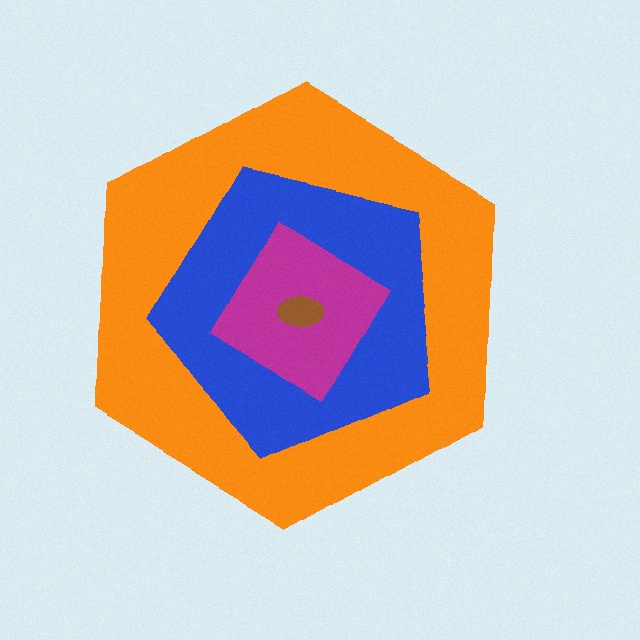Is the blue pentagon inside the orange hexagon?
Yes.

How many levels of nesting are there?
4.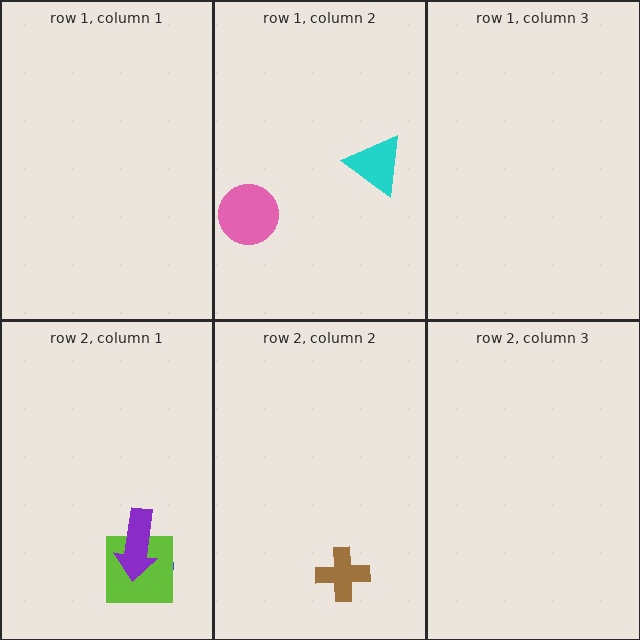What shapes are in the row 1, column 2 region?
The cyan triangle, the pink circle.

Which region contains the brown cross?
The row 2, column 2 region.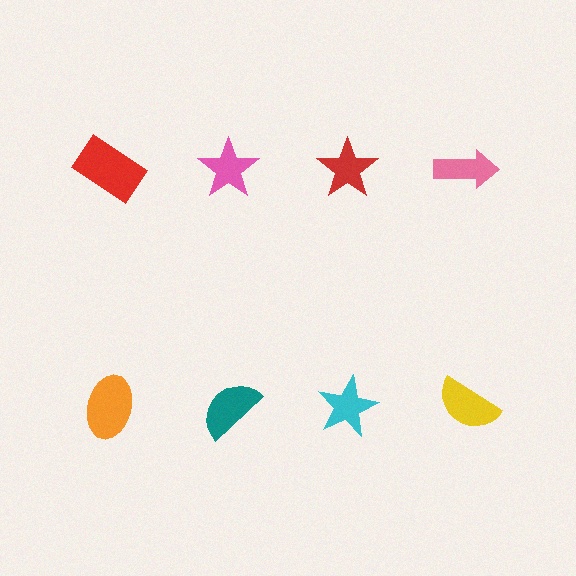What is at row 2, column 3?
A cyan star.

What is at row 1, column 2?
A pink star.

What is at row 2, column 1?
An orange ellipse.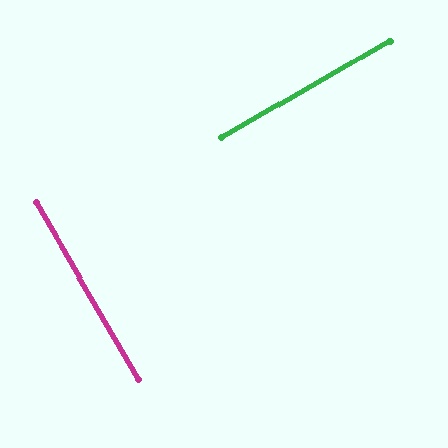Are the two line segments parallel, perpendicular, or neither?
Perpendicular — they meet at approximately 90°.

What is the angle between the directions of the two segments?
Approximately 90 degrees.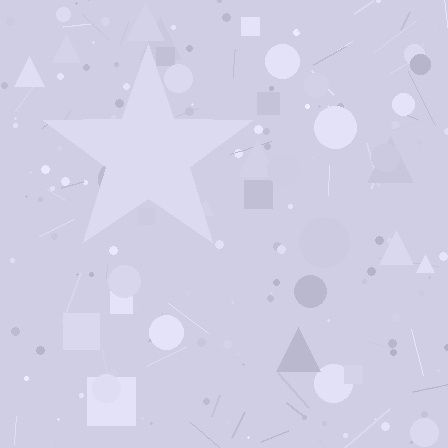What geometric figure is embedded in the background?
A star is embedded in the background.